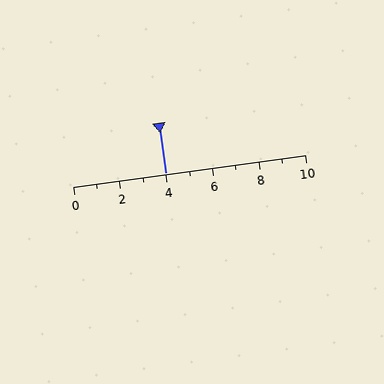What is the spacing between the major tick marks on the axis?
The major ticks are spaced 2 apart.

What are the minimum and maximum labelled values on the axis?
The axis runs from 0 to 10.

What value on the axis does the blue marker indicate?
The marker indicates approximately 4.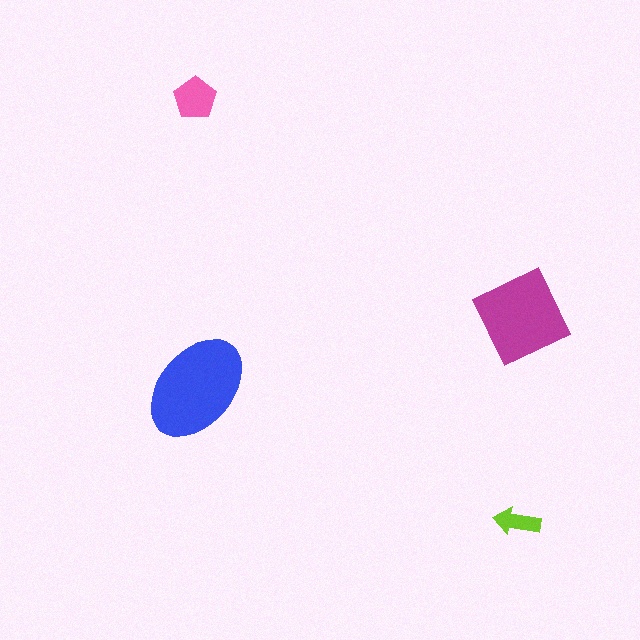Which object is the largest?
The blue ellipse.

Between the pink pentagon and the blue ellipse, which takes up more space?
The blue ellipse.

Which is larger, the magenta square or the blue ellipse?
The blue ellipse.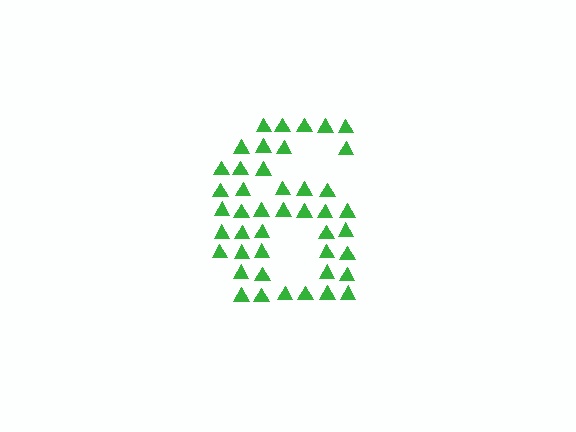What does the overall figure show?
The overall figure shows the digit 6.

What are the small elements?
The small elements are triangles.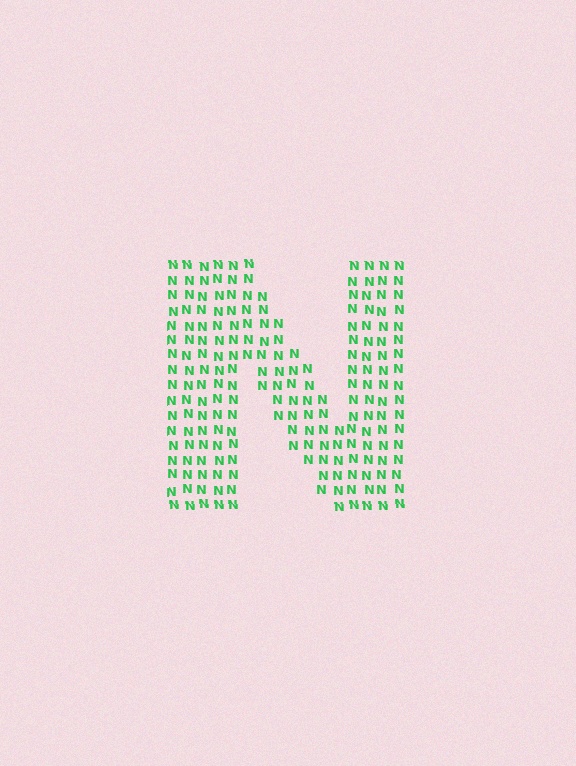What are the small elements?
The small elements are letter N's.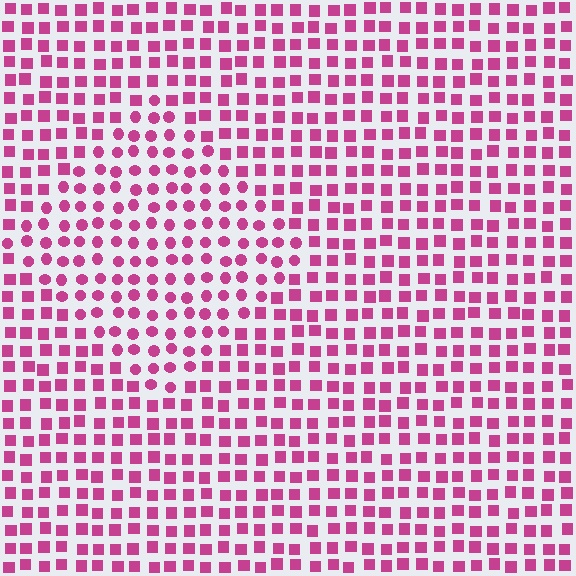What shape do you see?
I see a diamond.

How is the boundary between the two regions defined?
The boundary is defined by a change in element shape: circles inside vs. squares outside. All elements share the same color and spacing.